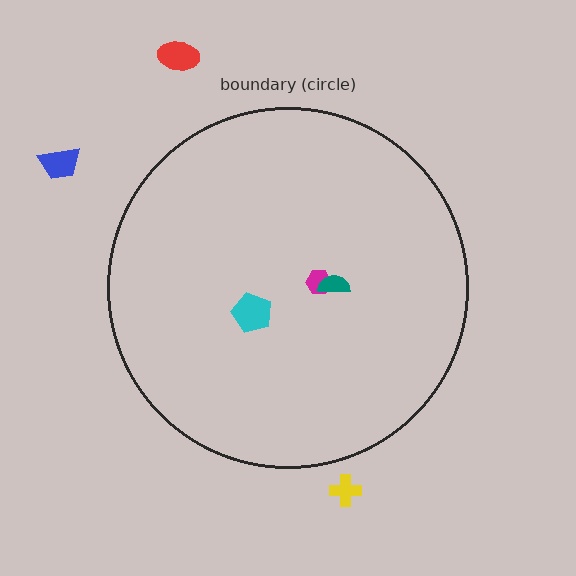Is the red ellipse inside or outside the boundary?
Outside.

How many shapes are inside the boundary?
3 inside, 3 outside.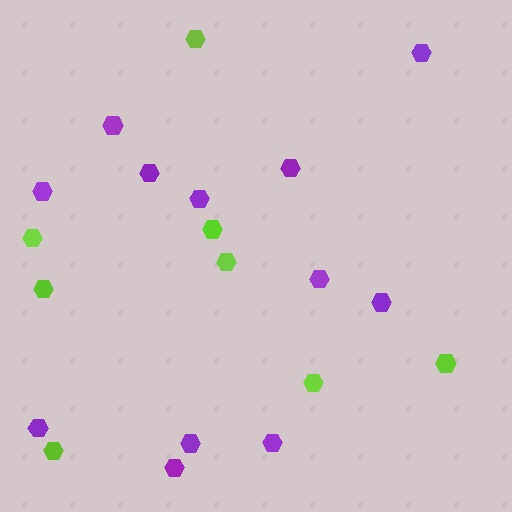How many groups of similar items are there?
There are 2 groups: one group of purple hexagons (12) and one group of lime hexagons (8).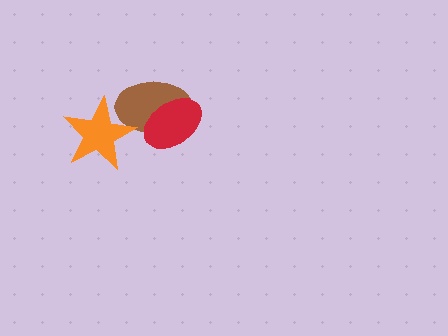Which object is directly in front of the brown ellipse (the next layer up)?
The orange star is directly in front of the brown ellipse.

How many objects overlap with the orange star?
1 object overlaps with the orange star.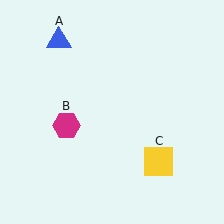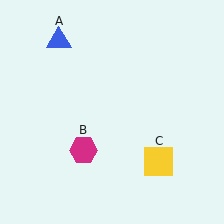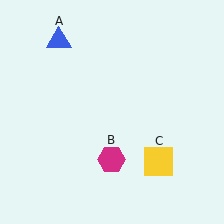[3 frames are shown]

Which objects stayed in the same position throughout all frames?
Blue triangle (object A) and yellow square (object C) remained stationary.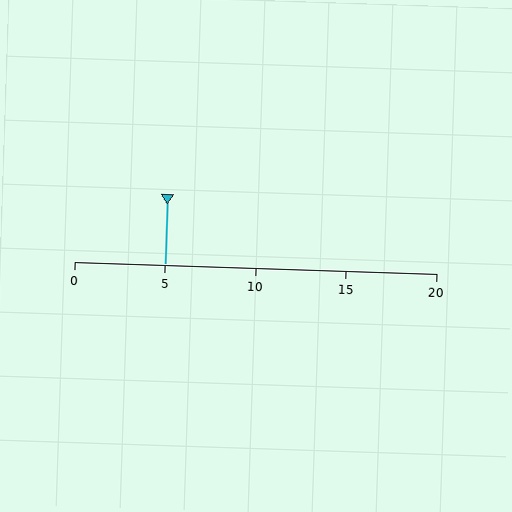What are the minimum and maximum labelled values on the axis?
The axis runs from 0 to 20.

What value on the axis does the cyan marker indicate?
The marker indicates approximately 5.